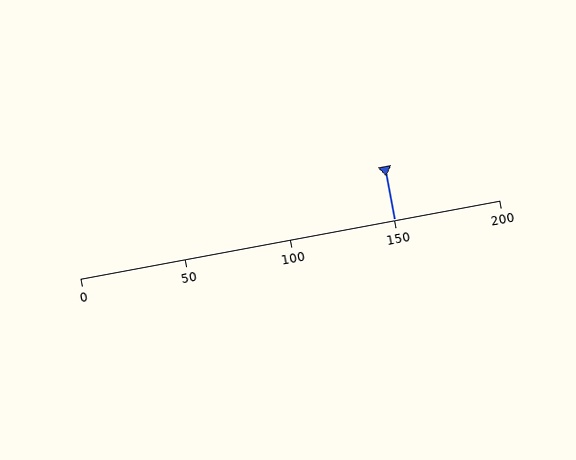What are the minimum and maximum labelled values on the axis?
The axis runs from 0 to 200.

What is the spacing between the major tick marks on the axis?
The major ticks are spaced 50 apart.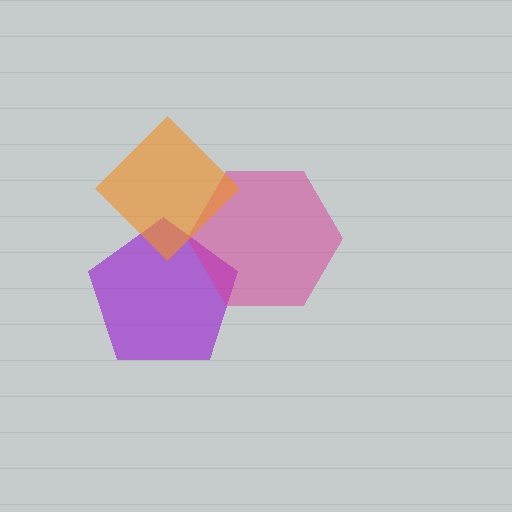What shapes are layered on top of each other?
The layered shapes are: a purple pentagon, a magenta hexagon, an orange diamond.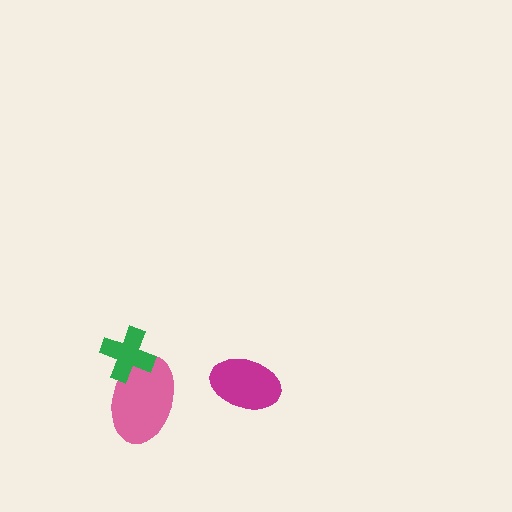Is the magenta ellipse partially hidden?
No, no other shape covers it.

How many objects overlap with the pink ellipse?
1 object overlaps with the pink ellipse.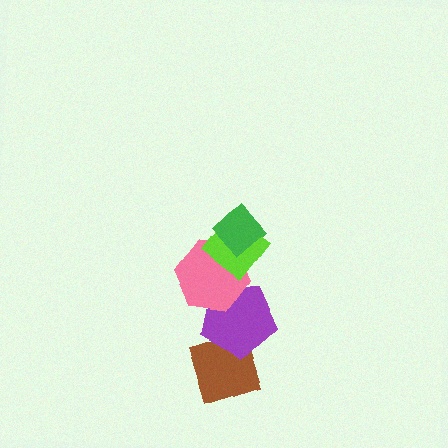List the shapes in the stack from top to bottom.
From top to bottom: the green diamond, the lime diamond, the pink hexagon, the purple pentagon, the brown diamond.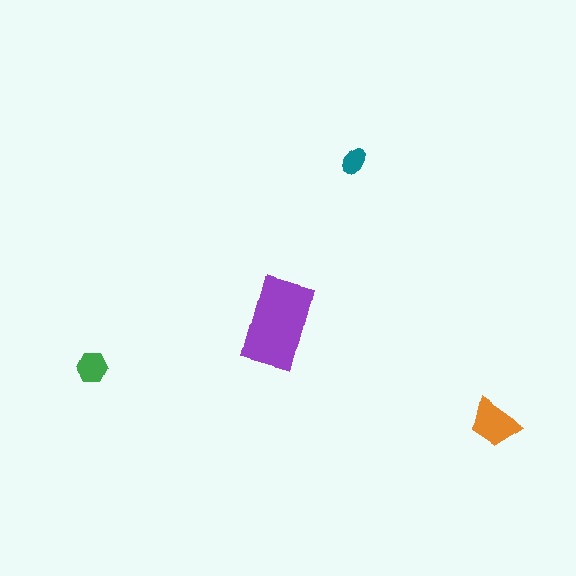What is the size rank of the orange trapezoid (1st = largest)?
2nd.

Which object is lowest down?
The orange trapezoid is bottommost.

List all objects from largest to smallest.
The purple rectangle, the orange trapezoid, the green hexagon, the teal ellipse.